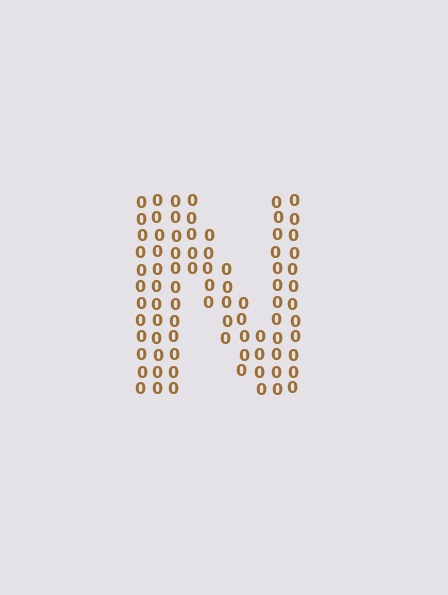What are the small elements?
The small elements are digit 0's.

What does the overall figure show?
The overall figure shows the letter N.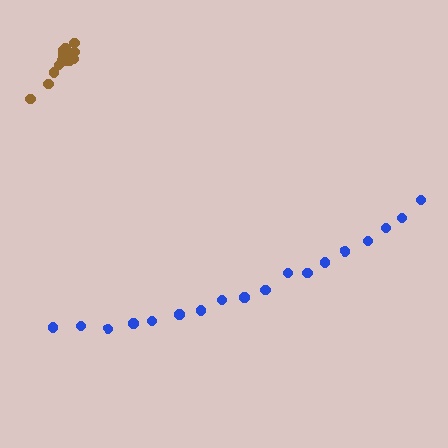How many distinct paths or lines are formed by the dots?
There are 2 distinct paths.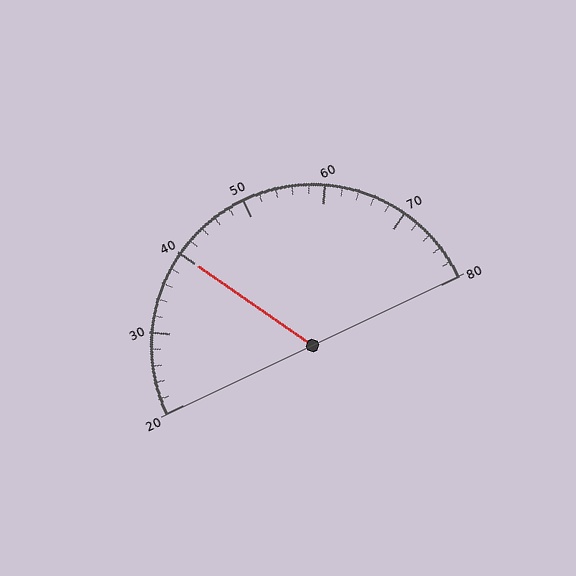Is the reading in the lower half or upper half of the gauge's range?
The reading is in the lower half of the range (20 to 80).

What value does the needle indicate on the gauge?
The needle indicates approximately 40.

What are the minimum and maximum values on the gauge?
The gauge ranges from 20 to 80.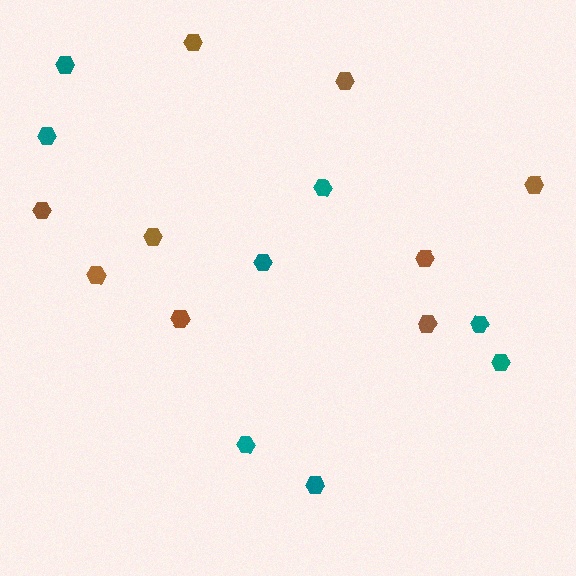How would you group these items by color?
There are 2 groups: one group of brown hexagons (9) and one group of teal hexagons (8).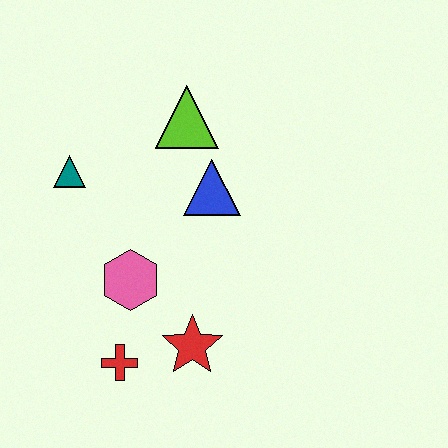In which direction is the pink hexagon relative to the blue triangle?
The pink hexagon is below the blue triangle.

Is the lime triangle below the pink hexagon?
No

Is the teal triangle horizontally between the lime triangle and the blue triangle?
No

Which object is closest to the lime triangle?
The blue triangle is closest to the lime triangle.